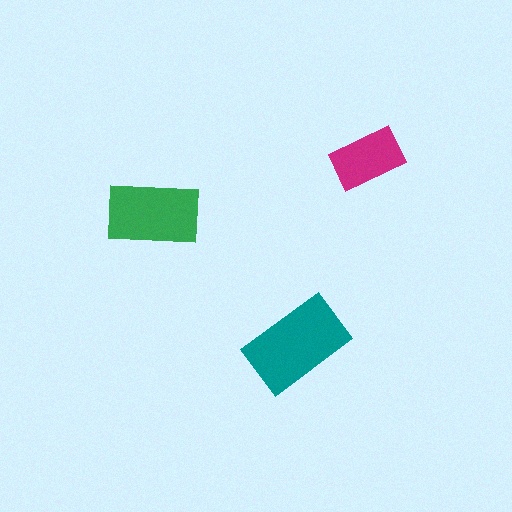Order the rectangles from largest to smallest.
the teal one, the green one, the magenta one.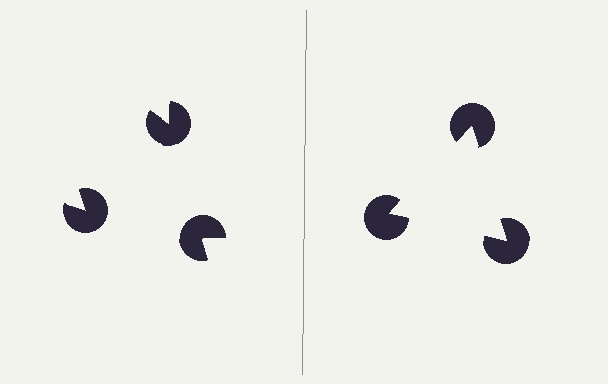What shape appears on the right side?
An illusory triangle.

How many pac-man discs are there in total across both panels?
6 — 3 on each side.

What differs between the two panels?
The pac-man discs are positioned identically on both sides; only the wedge orientations differ. On the right they align to a triangle; on the left they are misaligned.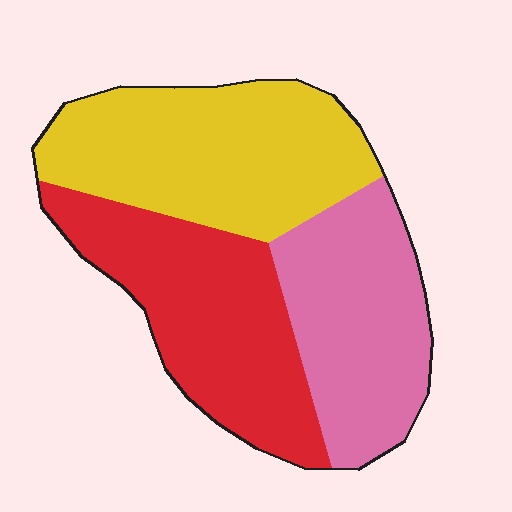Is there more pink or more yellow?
Yellow.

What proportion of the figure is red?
Red takes up about one third (1/3) of the figure.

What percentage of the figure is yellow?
Yellow takes up about three eighths (3/8) of the figure.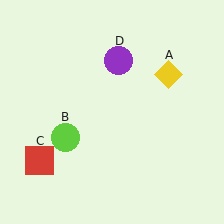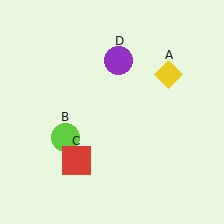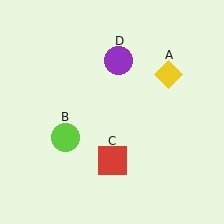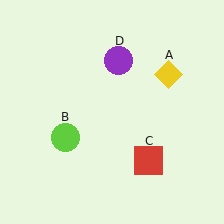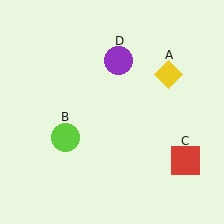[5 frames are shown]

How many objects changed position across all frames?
1 object changed position: red square (object C).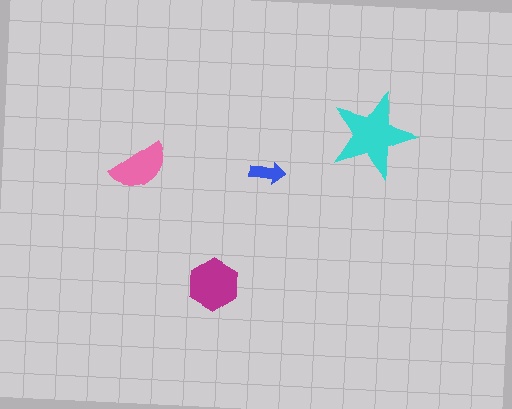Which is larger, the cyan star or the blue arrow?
The cyan star.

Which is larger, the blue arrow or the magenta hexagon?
The magenta hexagon.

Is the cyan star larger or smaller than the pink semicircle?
Larger.